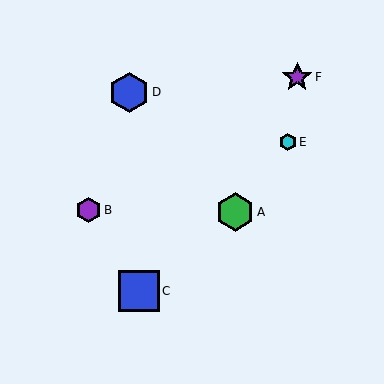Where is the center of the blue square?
The center of the blue square is at (139, 291).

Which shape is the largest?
The blue square (labeled C) is the largest.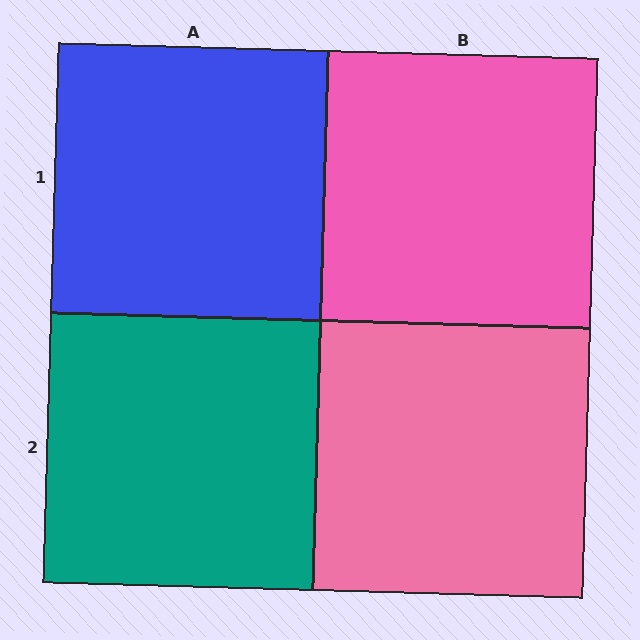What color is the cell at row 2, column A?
Teal.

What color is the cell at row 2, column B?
Pink.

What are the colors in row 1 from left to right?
Blue, pink.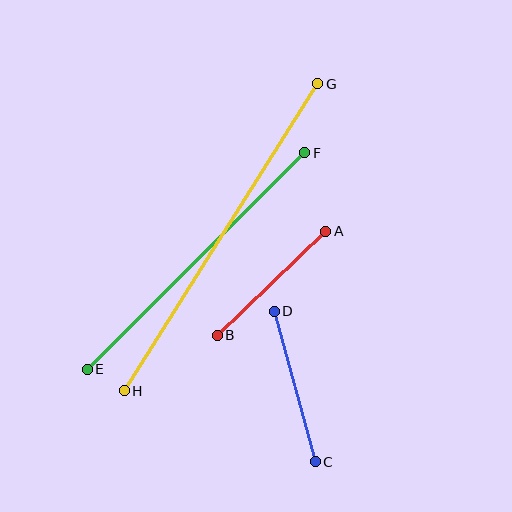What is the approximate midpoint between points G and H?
The midpoint is at approximately (221, 237) pixels.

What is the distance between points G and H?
The distance is approximately 363 pixels.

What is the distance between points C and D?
The distance is approximately 156 pixels.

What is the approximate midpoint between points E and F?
The midpoint is at approximately (196, 261) pixels.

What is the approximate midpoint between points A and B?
The midpoint is at approximately (271, 283) pixels.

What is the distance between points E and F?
The distance is approximately 307 pixels.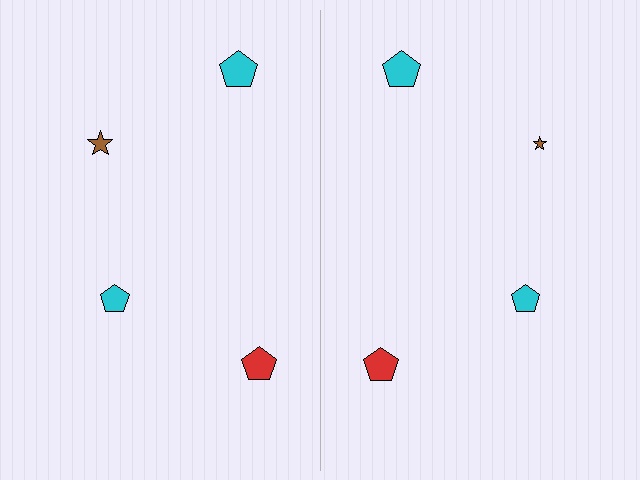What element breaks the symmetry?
The brown star on the right side has a different size than its mirror counterpart.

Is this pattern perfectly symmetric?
No, the pattern is not perfectly symmetric. The brown star on the right side has a different size than its mirror counterpart.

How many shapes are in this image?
There are 8 shapes in this image.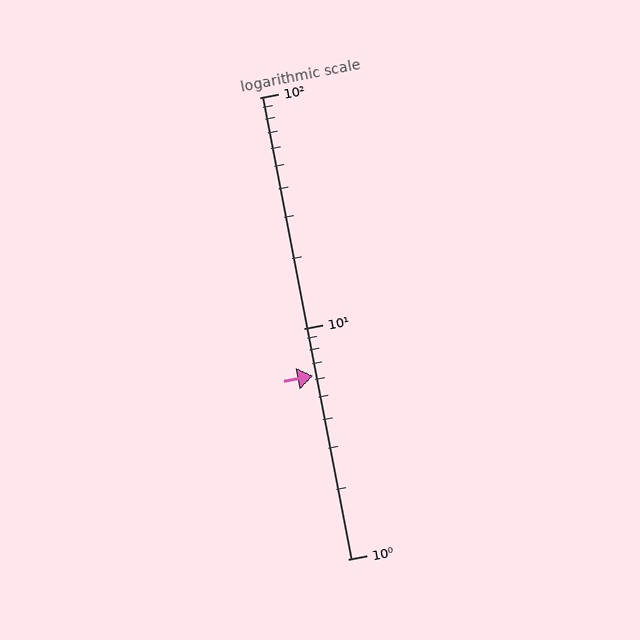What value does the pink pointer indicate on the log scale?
The pointer indicates approximately 6.2.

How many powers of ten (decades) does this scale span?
The scale spans 2 decades, from 1 to 100.